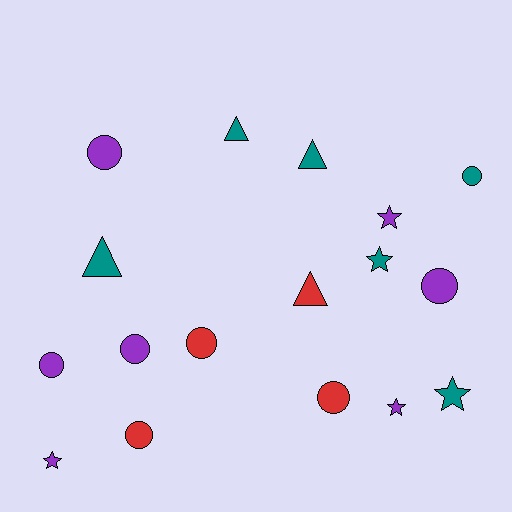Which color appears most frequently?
Purple, with 7 objects.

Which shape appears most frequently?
Circle, with 8 objects.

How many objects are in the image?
There are 17 objects.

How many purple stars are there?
There are 3 purple stars.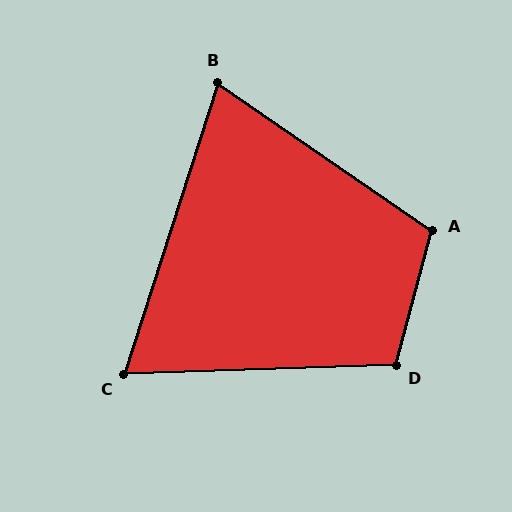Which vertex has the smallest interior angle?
C, at approximately 70 degrees.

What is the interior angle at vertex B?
Approximately 73 degrees (acute).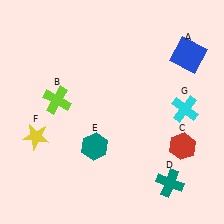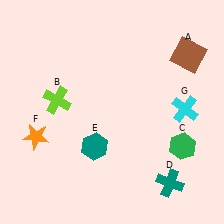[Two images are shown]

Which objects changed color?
A changed from blue to brown. C changed from red to green. F changed from yellow to orange.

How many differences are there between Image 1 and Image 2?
There are 3 differences between the two images.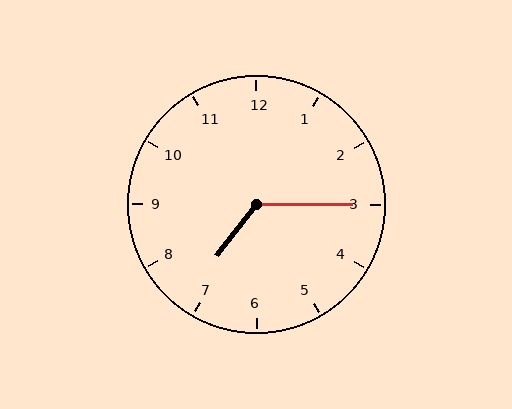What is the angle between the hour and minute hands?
Approximately 128 degrees.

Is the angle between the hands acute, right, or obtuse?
It is obtuse.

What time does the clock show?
7:15.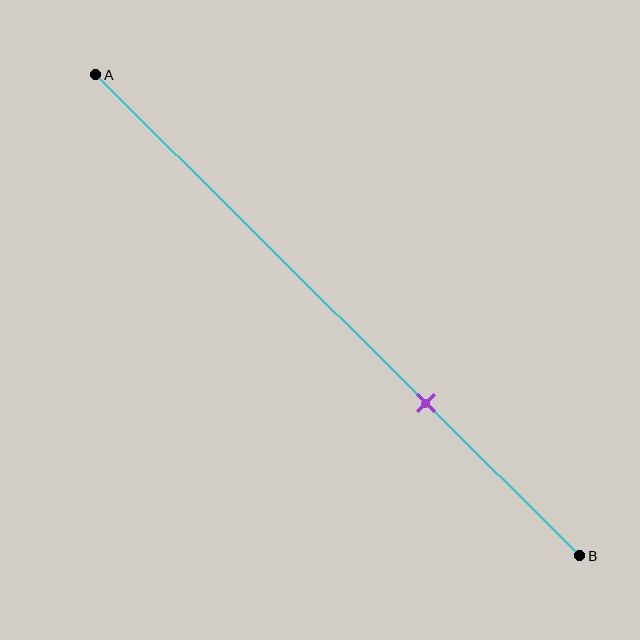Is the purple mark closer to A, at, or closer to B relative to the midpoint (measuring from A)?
The purple mark is closer to point B than the midpoint of segment AB.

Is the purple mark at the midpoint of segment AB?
No, the mark is at about 70% from A, not at the 50% midpoint.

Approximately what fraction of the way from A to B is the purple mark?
The purple mark is approximately 70% of the way from A to B.